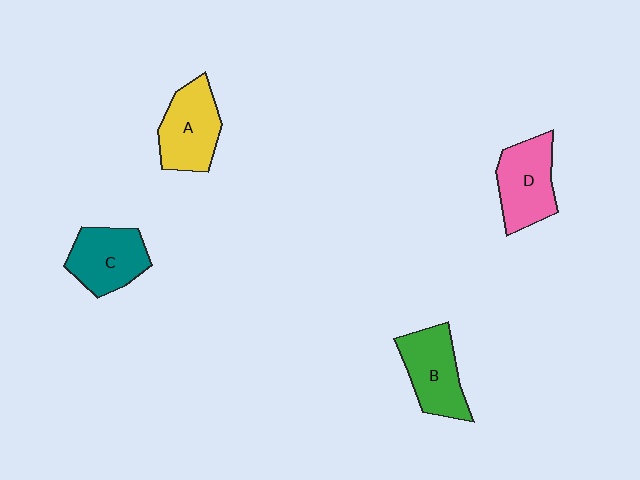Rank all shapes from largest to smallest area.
From largest to smallest: A (yellow), D (pink), B (green), C (teal).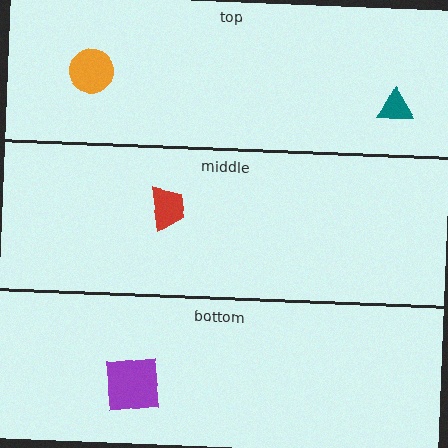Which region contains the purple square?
The bottom region.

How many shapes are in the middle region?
1.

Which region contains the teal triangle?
The top region.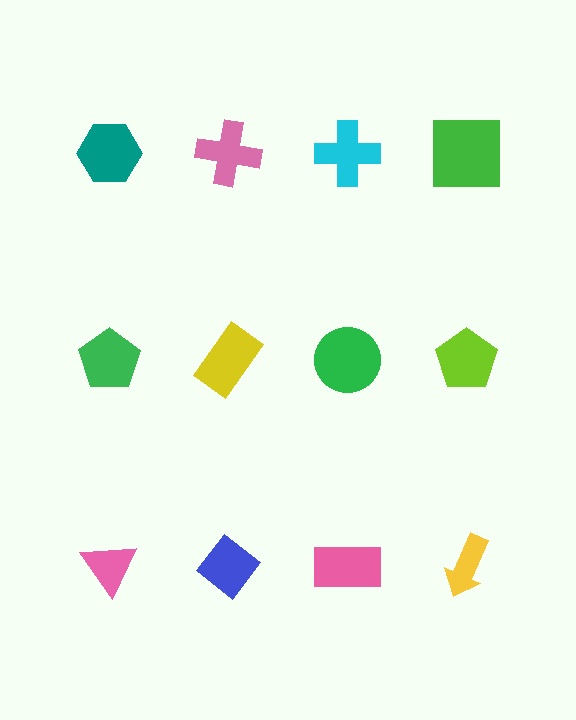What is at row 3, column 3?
A pink rectangle.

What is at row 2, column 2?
A yellow rectangle.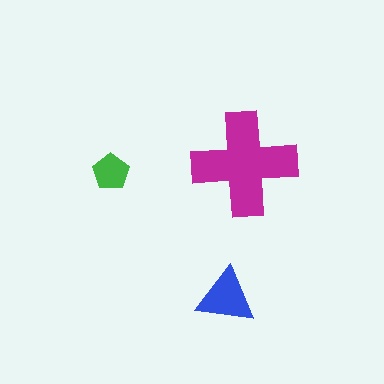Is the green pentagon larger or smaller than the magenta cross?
Smaller.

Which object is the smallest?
The green pentagon.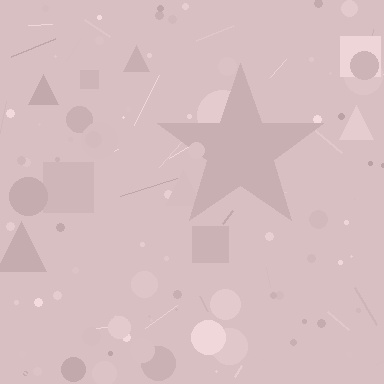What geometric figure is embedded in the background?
A star is embedded in the background.